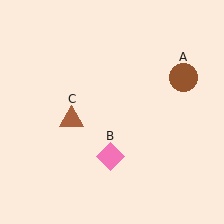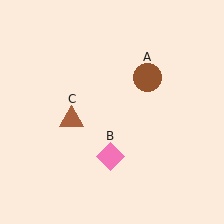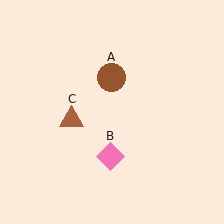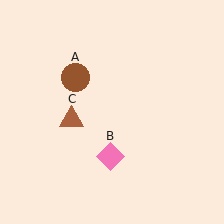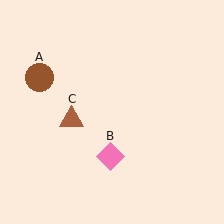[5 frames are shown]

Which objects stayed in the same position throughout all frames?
Pink diamond (object B) and brown triangle (object C) remained stationary.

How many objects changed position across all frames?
1 object changed position: brown circle (object A).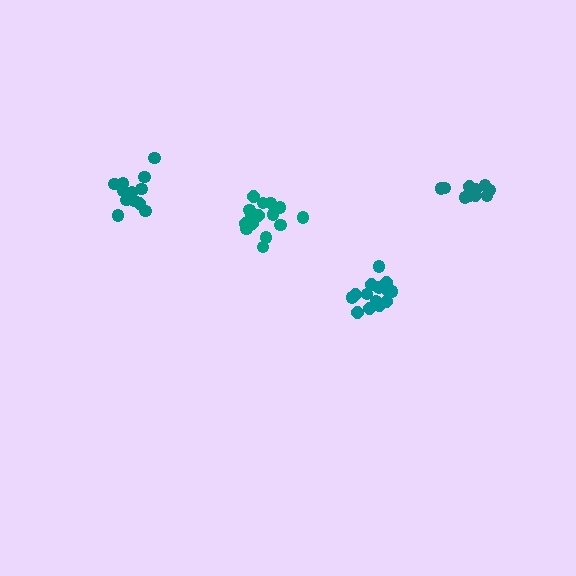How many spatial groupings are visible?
There are 4 spatial groupings.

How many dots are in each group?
Group 1: 16 dots, Group 2: 12 dots, Group 3: 13 dots, Group 4: 14 dots (55 total).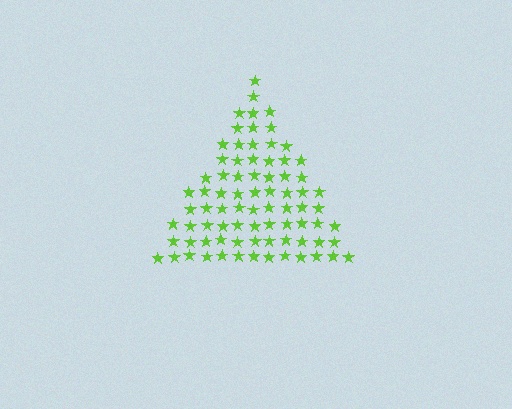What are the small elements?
The small elements are stars.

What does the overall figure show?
The overall figure shows a triangle.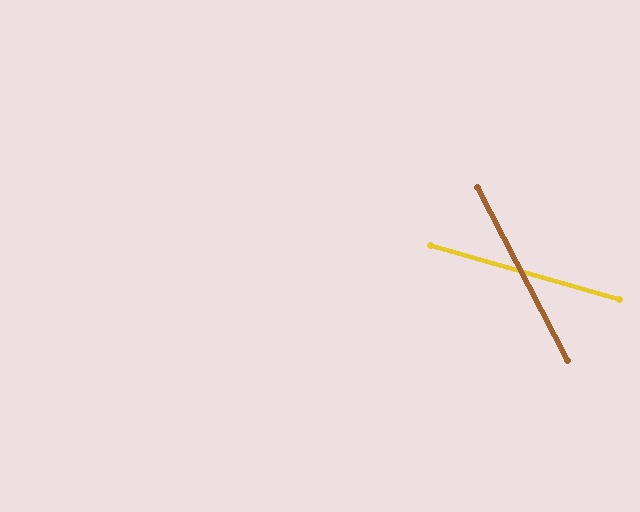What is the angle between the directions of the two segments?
Approximately 47 degrees.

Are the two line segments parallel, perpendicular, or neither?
Neither parallel nor perpendicular — they differ by about 47°.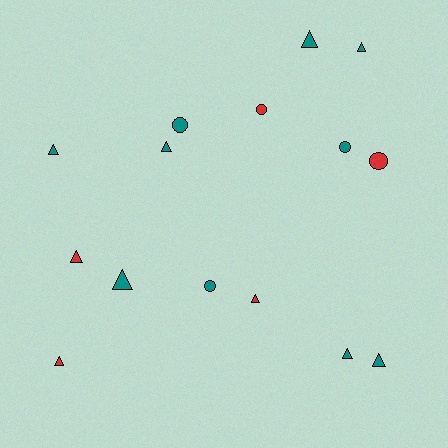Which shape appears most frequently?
Triangle, with 10 objects.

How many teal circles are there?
There are 3 teal circles.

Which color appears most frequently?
Teal, with 10 objects.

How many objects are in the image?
There are 15 objects.